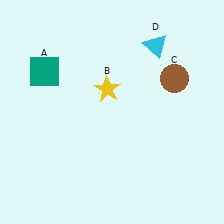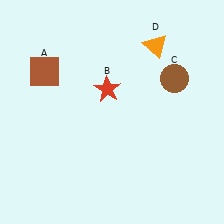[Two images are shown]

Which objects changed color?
A changed from teal to brown. B changed from yellow to red. D changed from cyan to orange.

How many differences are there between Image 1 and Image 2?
There are 3 differences between the two images.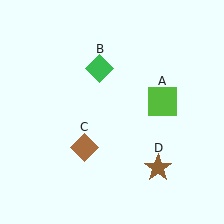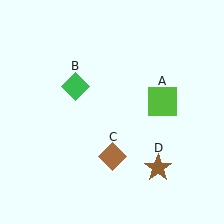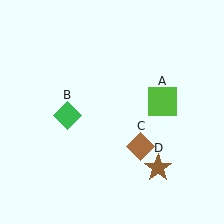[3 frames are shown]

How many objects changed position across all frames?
2 objects changed position: green diamond (object B), brown diamond (object C).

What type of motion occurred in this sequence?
The green diamond (object B), brown diamond (object C) rotated counterclockwise around the center of the scene.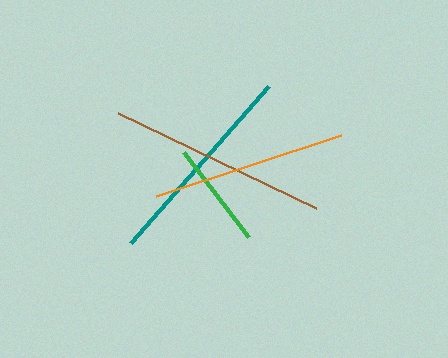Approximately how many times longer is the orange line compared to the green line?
The orange line is approximately 1.8 times the length of the green line.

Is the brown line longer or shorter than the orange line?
The brown line is longer than the orange line.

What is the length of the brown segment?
The brown segment is approximately 220 pixels long.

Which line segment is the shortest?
The green line is the shortest at approximately 107 pixels.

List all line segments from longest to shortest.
From longest to shortest: brown, teal, orange, green.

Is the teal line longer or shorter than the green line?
The teal line is longer than the green line.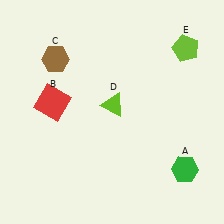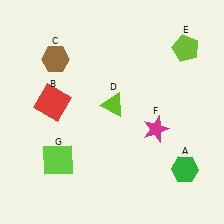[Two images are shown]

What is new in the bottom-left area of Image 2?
A lime square (G) was added in the bottom-left area of Image 2.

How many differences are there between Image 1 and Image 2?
There are 2 differences between the two images.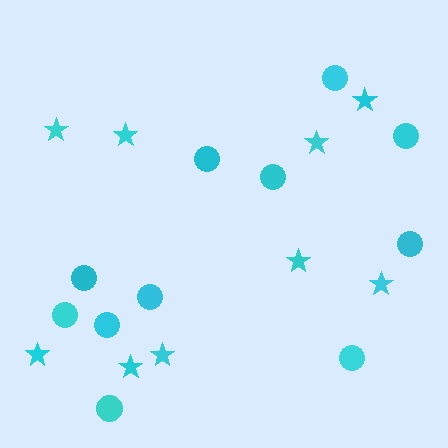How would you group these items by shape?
There are 2 groups: one group of stars (9) and one group of circles (11).